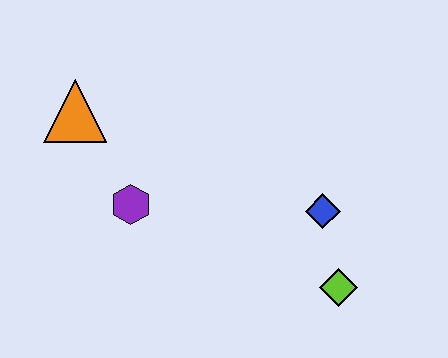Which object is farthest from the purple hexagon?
The lime diamond is farthest from the purple hexagon.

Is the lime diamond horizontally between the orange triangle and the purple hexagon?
No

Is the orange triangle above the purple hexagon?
Yes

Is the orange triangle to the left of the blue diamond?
Yes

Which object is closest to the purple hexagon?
The orange triangle is closest to the purple hexagon.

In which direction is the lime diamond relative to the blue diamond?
The lime diamond is below the blue diamond.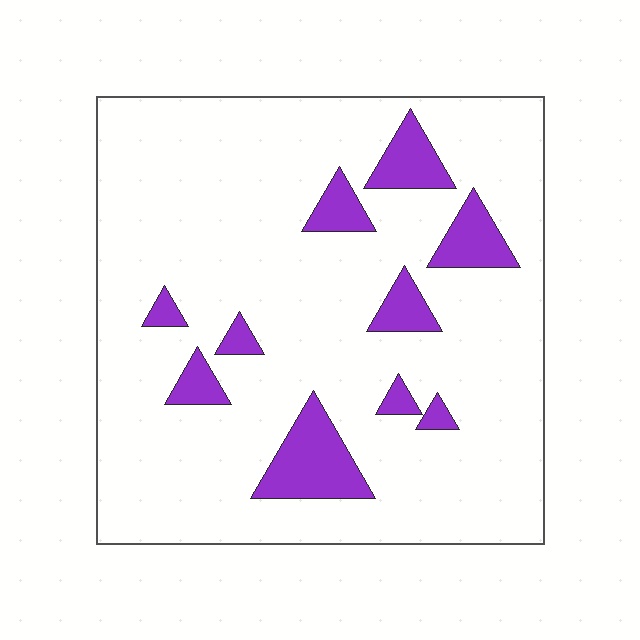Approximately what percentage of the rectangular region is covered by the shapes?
Approximately 15%.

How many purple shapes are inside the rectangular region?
10.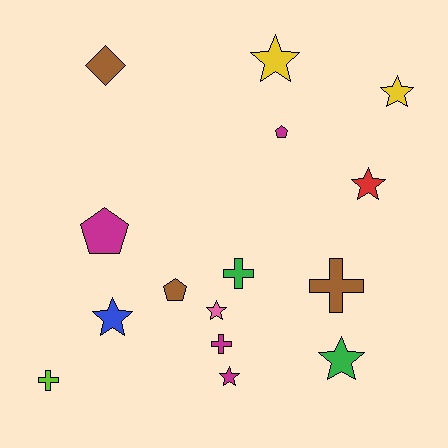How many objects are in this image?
There are 15 objects.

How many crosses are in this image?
There are 4 crosses.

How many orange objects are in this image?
There are no orange objects.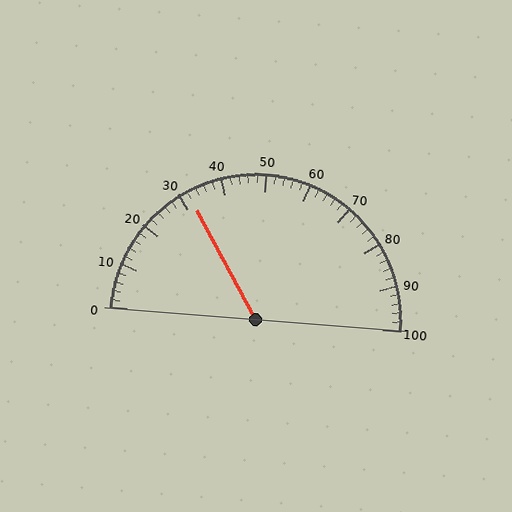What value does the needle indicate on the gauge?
The needle indicates approximately 32.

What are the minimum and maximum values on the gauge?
The gauge ranges from 0 to 100.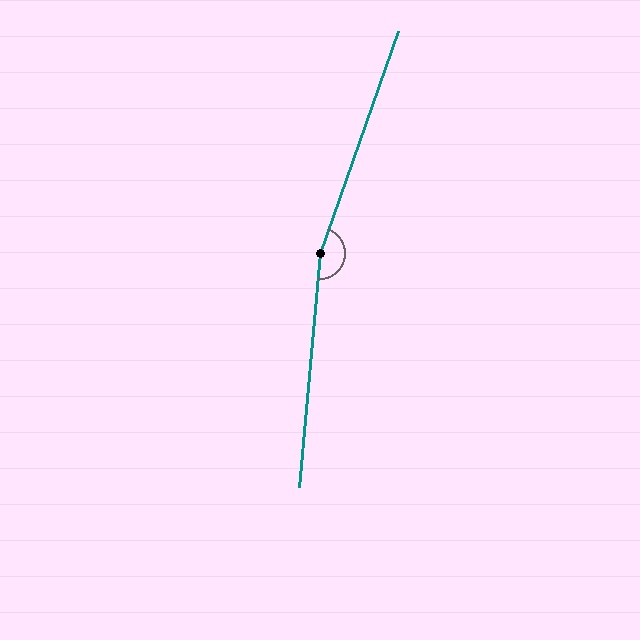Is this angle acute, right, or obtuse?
It is obtuse.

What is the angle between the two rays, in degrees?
Approximately 166 degrees.